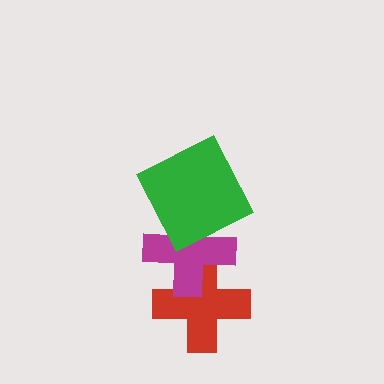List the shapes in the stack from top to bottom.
From top to bottom: the green square, the magenta cross, the red cross.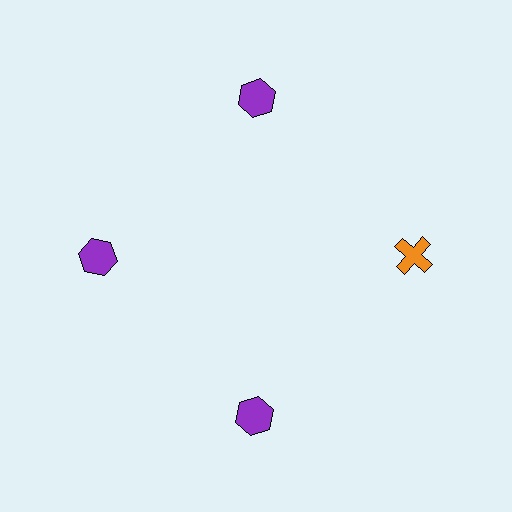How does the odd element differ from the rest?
It differs in both color (orange instead of purple) and shape (cross instead of hexagon).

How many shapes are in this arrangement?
There are 4 shapes arranged in a ring pattern.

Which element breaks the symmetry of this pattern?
The orange cross at roughly the 3 o'clock position breaks the symmetry. All other shapes are purple hexagons.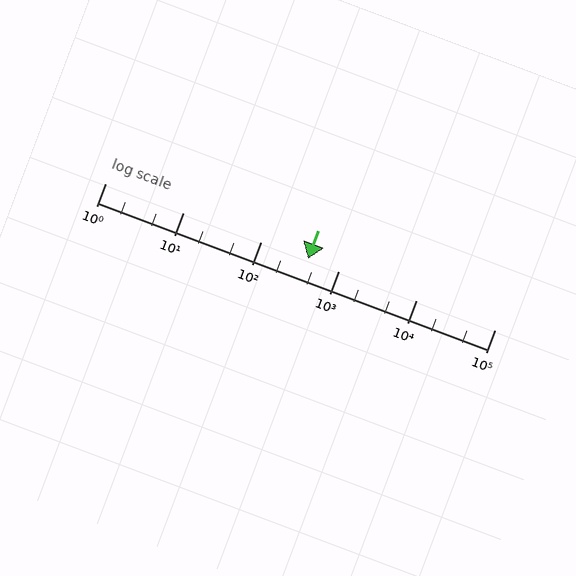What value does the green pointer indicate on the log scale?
The pointer indicates approximately 400.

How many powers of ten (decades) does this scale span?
The scale spans 5 decades, from 1 to 100000.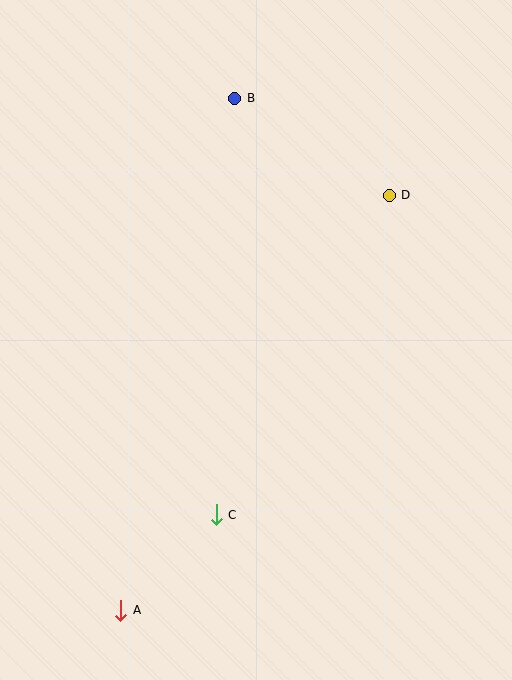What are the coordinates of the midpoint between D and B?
The midpoint between D and B is at (312, 147).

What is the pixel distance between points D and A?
The distance between D and A is 494 pixels.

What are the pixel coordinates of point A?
Point A is at (121, 610).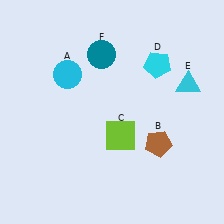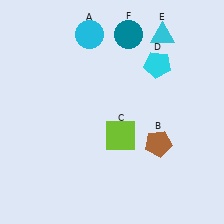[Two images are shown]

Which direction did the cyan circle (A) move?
The cyan circle (A) moved up.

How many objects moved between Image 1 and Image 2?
3 objects moved between the two images.